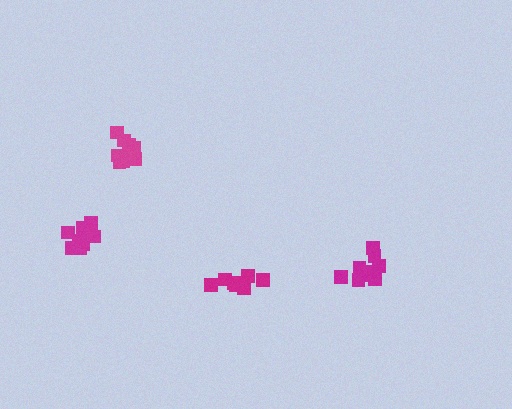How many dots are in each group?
Group 1: 9 dots, Group 2: 9 dots, Group 3: 8 dots, Group 4: 10 dots (36 total).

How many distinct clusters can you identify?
There are 4 distinct clusters.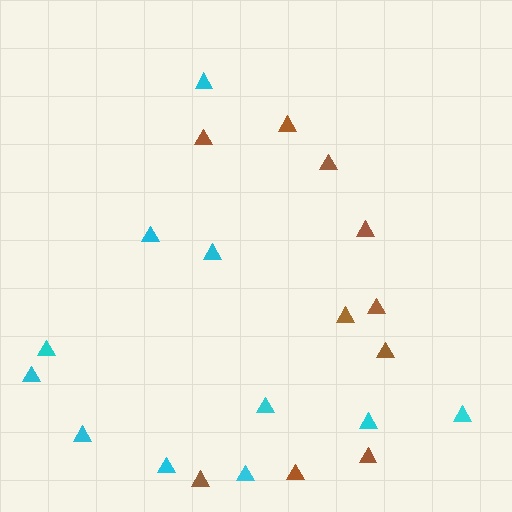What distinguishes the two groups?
There are 2 groups: one group of cyan triangles (11) and one group of brown triangles (10).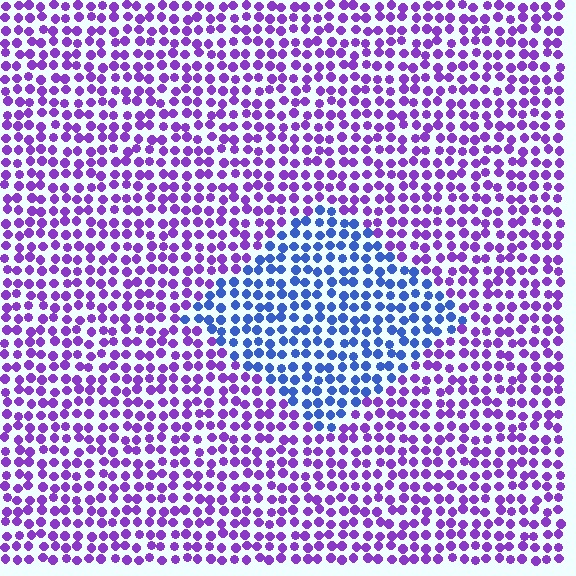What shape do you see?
I see a diamond.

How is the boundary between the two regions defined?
The boundary is defined purely by a slight shift in hue (about 51 degrees). Spacing, size, and orientation are identical on both sides.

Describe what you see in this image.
The image is filled with small purple elements in a uniform arrangement. A diamond-shaped region is visible where the elements are tinted to a slightly different hue, forming a subtle color boundary.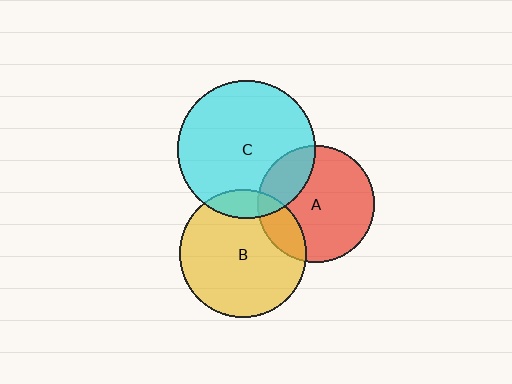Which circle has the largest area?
Circle C (cyan).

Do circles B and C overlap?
Yes.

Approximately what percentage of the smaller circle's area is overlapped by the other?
Approximately 15%.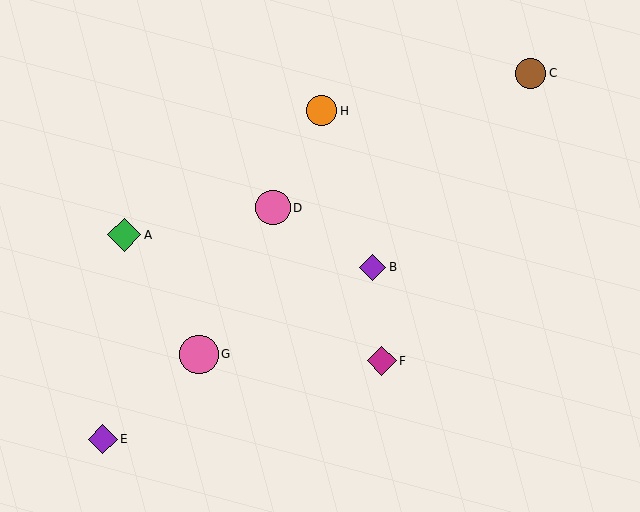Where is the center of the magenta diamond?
The center of the magenta diamond is at (382, 361).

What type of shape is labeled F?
Shape F is a magenta diamond.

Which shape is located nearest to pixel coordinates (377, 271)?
The purple diamond (labeled B) at (373, 267) is nearest to that location.